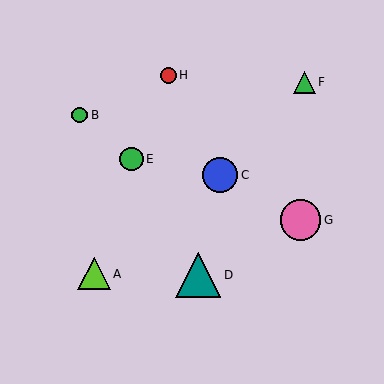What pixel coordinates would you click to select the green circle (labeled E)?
Click at (131, 159) to select the green circle E.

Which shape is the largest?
The teal triangle (labeled D) is the largest.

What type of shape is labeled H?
Shape H is a red circle.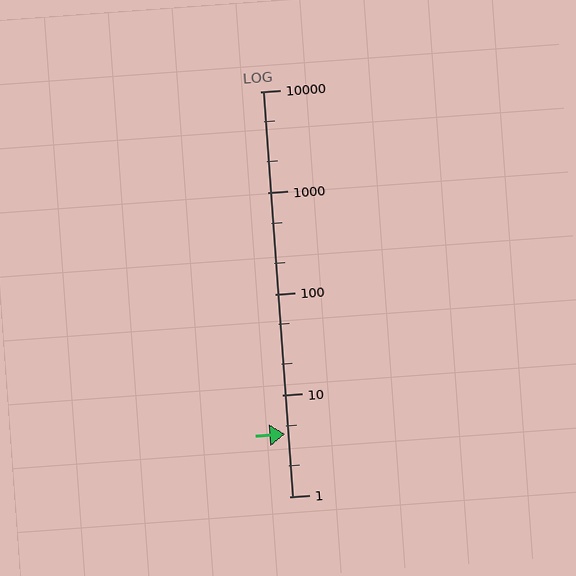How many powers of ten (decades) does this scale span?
The scale spans 4 decades, from 1 to 10000.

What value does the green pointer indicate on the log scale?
The pointer indicates approximately 4.1.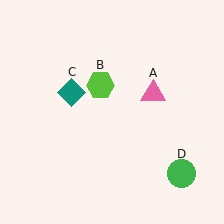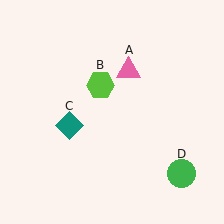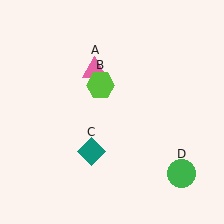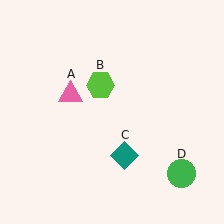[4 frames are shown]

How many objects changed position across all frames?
2 objects changed position: pink triangle (object A), teal diamond (object C).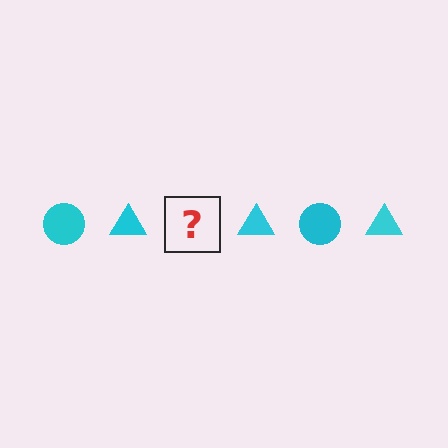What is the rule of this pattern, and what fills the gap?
The rule is that the pattern cycles through circle, triangle shapes in cyan. The gap should be filled with a cyan circle.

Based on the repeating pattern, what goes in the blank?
The blank should be a cyan circle.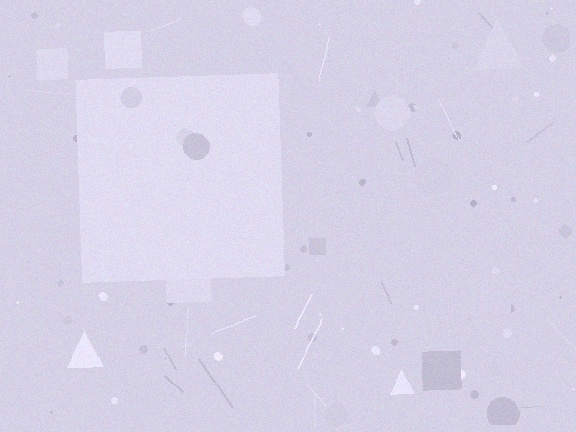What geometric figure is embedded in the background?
A square is embedded in the background.